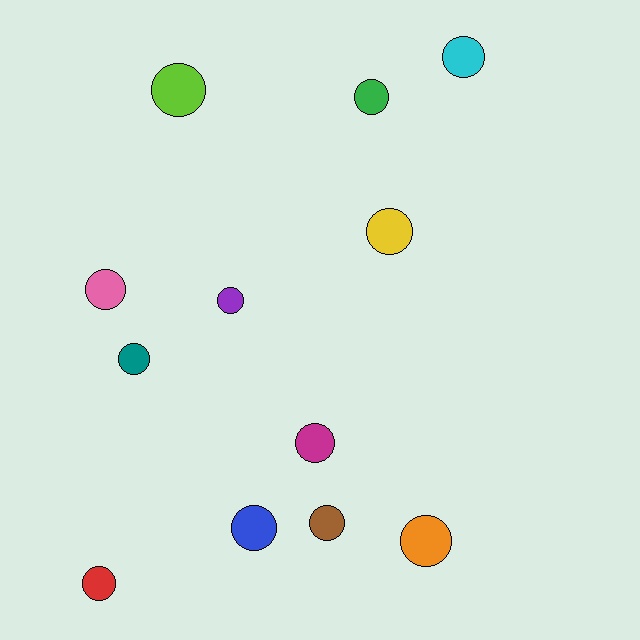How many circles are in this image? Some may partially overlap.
There are 12 circles.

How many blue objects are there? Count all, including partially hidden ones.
There is 1 blue object.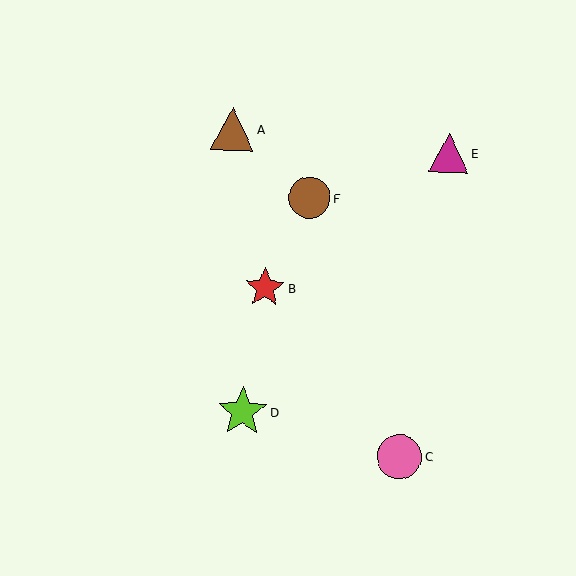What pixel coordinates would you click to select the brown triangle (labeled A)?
Click at (233, 129) to select the brown triangle A.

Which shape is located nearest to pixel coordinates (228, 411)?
The lime star (labeled D) at (243, 412) is nearest to that location.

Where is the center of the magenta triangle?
The center of the magenta triangle is at (449, 153).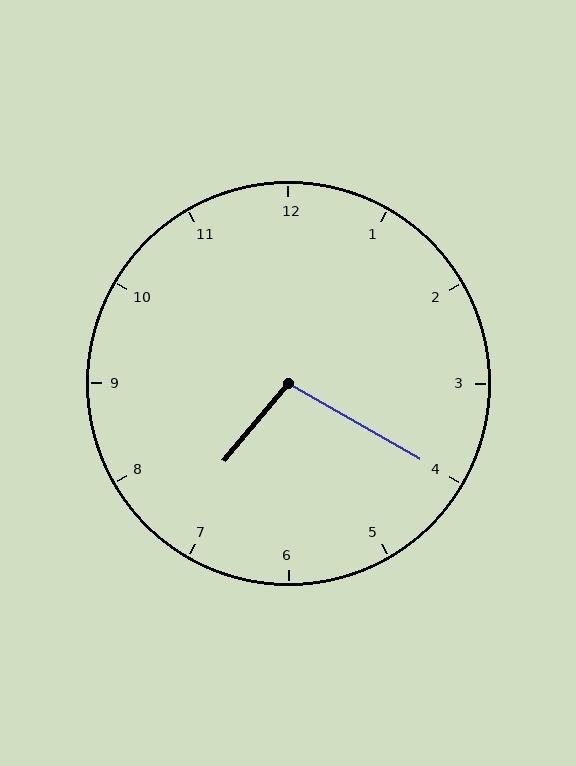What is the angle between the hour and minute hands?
Approximately 100 degrees.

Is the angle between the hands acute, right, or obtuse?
It is obtuse.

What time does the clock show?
7:20.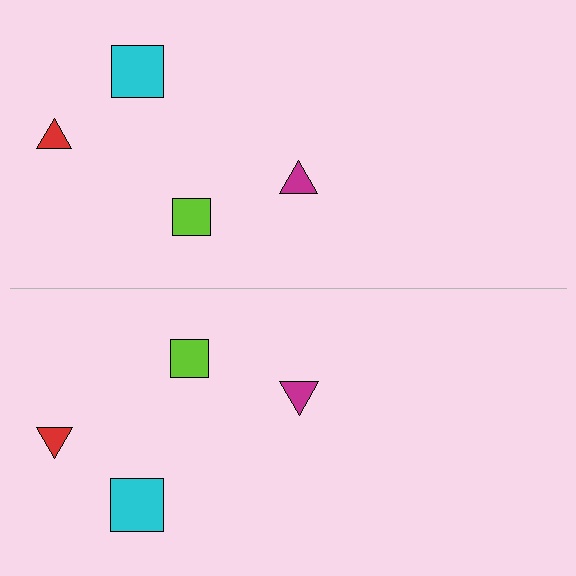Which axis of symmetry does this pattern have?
The pattern has a horizontal axis of symmetry running through the center of the image.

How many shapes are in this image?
There are 8 shapes in this image.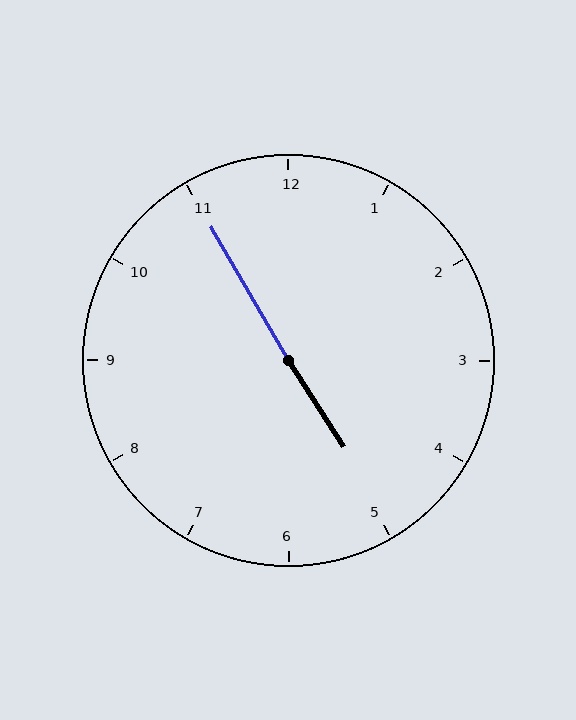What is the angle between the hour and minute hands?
Approximately 178 degrees.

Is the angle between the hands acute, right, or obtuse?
It is obtuse.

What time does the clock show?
4:55.